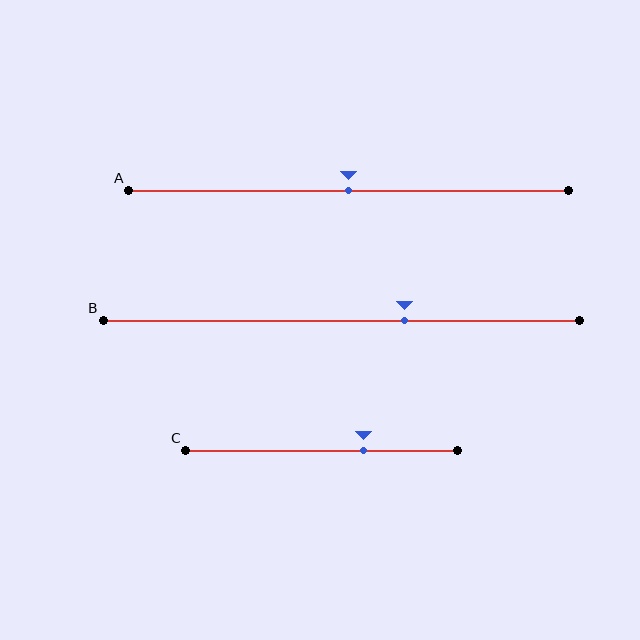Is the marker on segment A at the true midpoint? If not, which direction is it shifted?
Yes, the marker on segment A is at the true midpoint.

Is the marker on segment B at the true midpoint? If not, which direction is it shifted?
No, the marker on segment B is shifted to the right by about 13% of the segment length.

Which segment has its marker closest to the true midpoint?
Segment A has its marker closest to the true midpoint.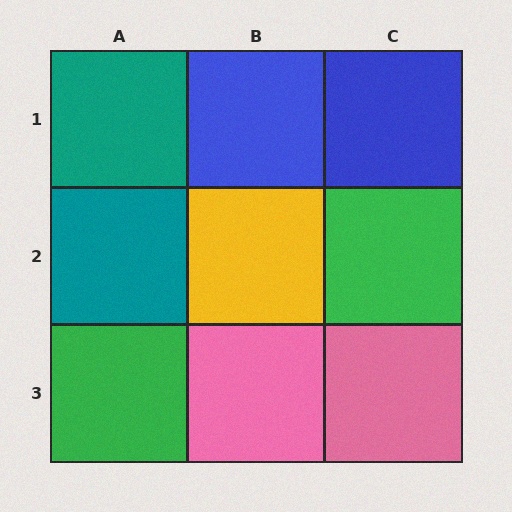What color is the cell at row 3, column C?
Pink.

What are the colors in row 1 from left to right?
Teal, blue, blue.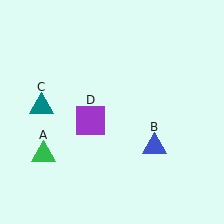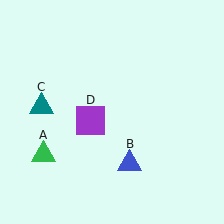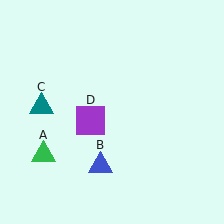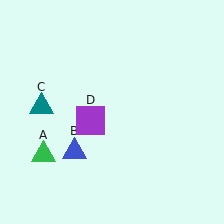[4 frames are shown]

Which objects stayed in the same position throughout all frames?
Green triangle (object A) and teal triangle (object C) and purple square (object D) remained stationary.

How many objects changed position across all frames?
1 object changed position: blue triangle (object B).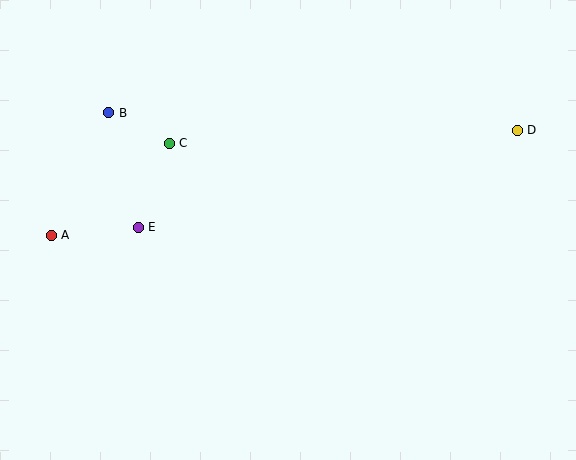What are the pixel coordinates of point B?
Point B is at (109, 113).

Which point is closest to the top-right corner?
Point D is closest to the top-right corner.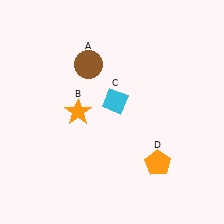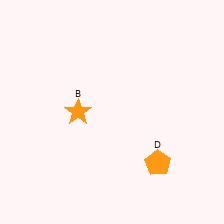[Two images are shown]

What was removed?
The cyan diamond (C), the brown circle (A) were removed in Image 2.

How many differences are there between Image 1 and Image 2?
There are 2 differences between the two images.